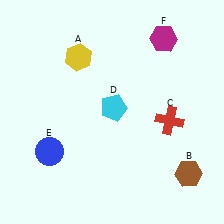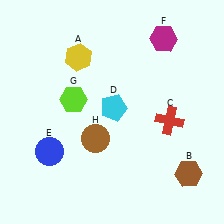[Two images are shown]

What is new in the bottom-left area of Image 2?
A brown circle (H) was added in the bottom-left area of Image 2.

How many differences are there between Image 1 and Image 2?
There are 2 differences between the two images.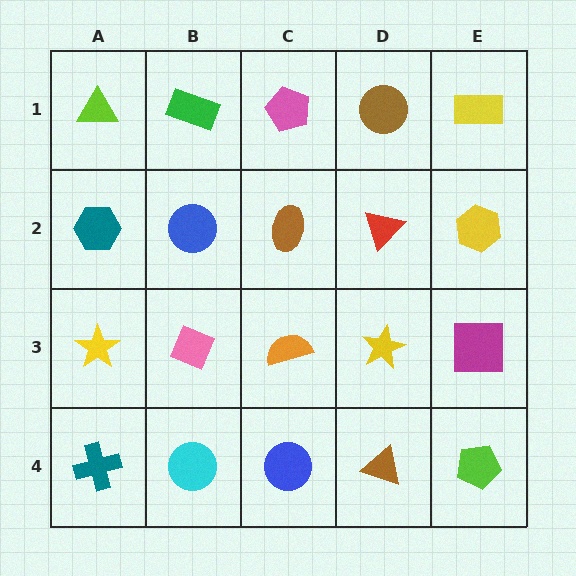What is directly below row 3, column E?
A lime pentagon.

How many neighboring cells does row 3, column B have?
4.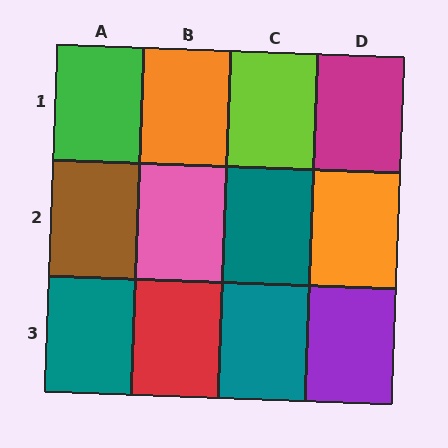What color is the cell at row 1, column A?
Green.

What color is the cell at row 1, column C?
Lime.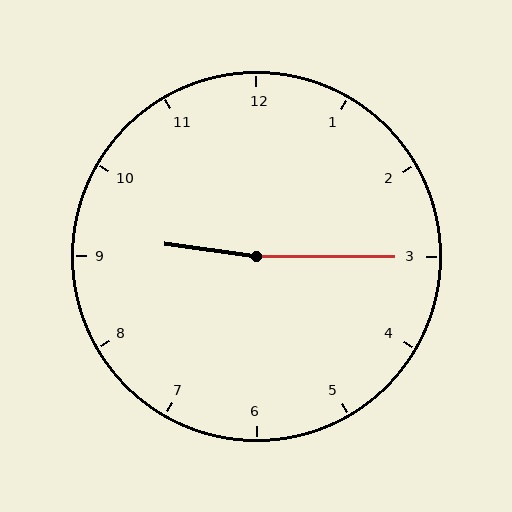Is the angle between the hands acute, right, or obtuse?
It is obtuse.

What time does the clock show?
9:15.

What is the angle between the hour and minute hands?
Approximately 172 degrees.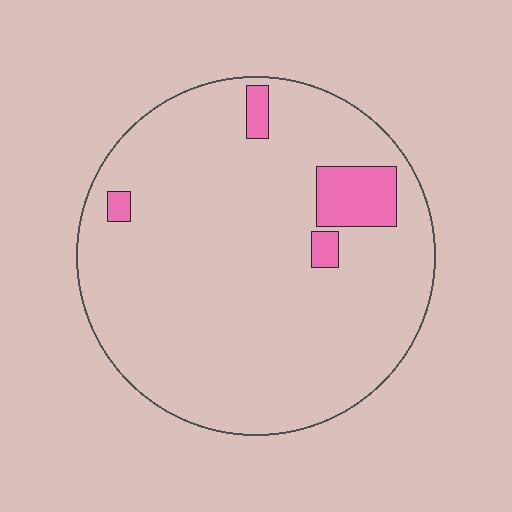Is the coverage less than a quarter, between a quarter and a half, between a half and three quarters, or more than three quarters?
Less than a quarter.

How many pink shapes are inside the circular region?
4.